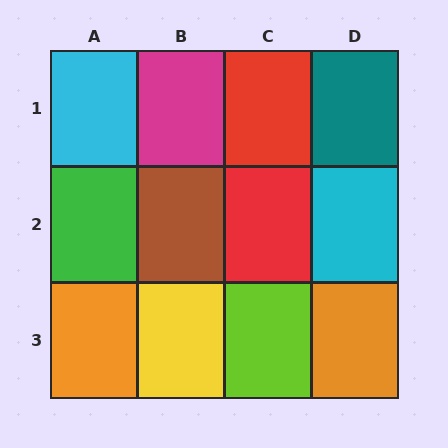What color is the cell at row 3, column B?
Yellow.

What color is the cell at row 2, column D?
Cyan.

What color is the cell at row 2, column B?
Brown.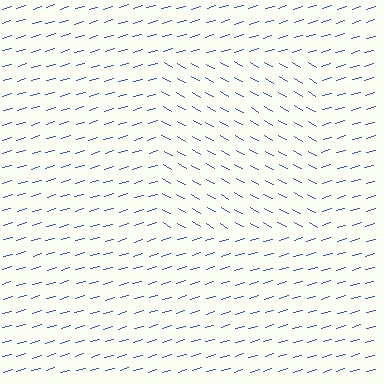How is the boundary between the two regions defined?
The boundary is defined purely by a change in line orientation (approximately 45 degrees difference). All lines are the same color and thickness.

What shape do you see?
I see a rectangle.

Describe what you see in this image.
The image is filled with small blue line segments. A rectangle region in the image has lines oriented differently from the surrounding lines, creating a visible texture boundary.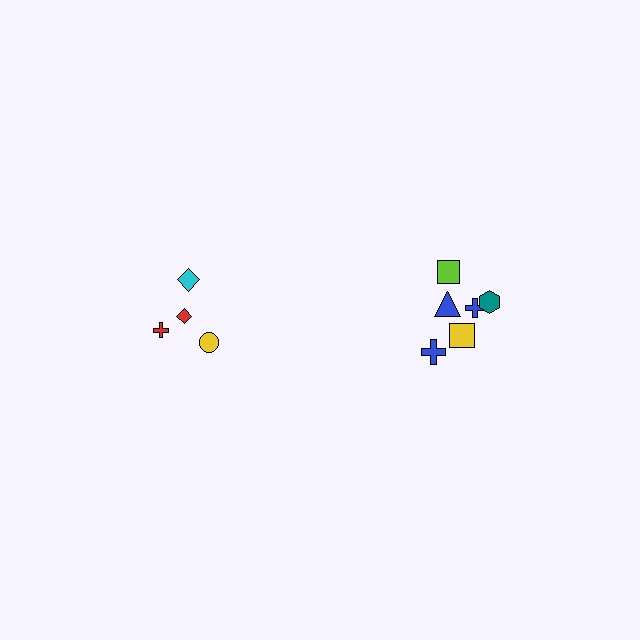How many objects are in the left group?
There are 4 objects.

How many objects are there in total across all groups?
There are 10 objects.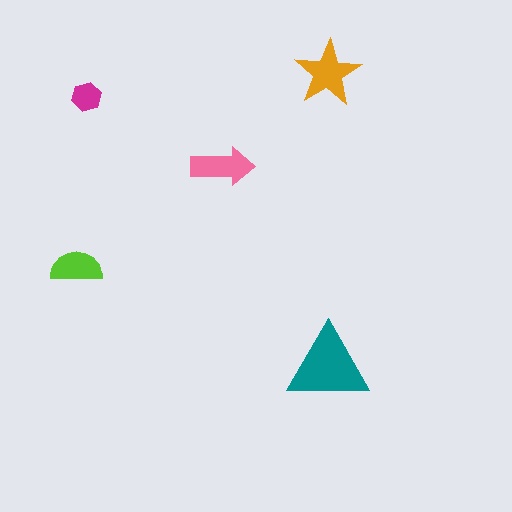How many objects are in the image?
There are 5 objects in the image.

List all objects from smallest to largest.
The magenta hexagon, the lime semicircle, the pink arrow, the orange star, the teal triangle.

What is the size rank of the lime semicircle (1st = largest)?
4th.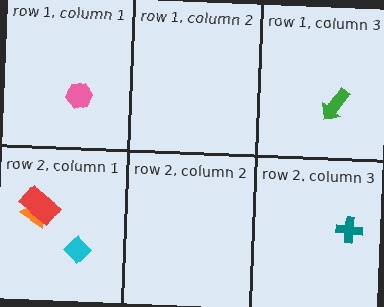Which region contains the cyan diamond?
The row 2, column 1 region.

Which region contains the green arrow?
The row 1, column 3 region.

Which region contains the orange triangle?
The row 2, column 1 region.